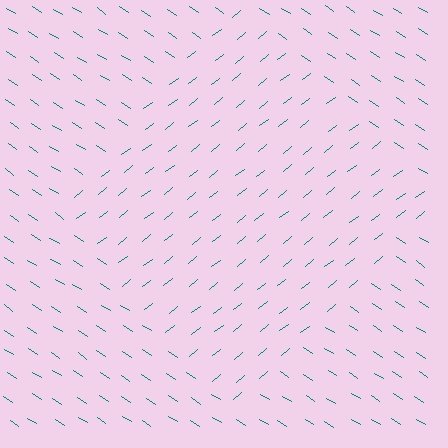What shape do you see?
I see a diamond.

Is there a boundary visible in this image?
Yes, there is a texture boundary formed by a change in line orientation.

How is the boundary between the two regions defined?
The boundary is defined purely by a change in line orientation (approximately 72 degrees difference). All lines are the same color and thickness.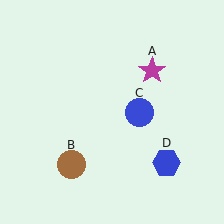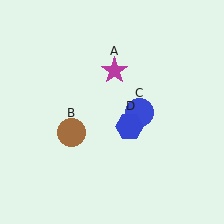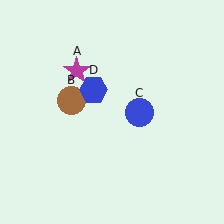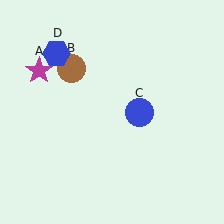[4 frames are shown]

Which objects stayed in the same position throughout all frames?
Blue circle (object C) remained stationary.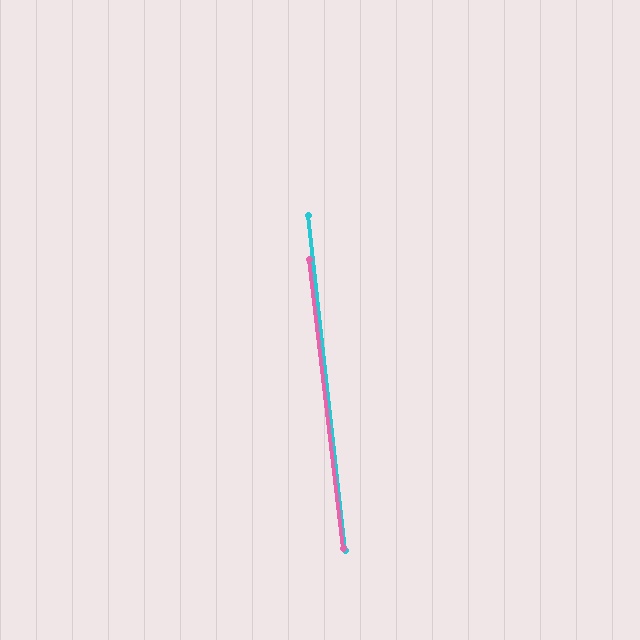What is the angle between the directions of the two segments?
Approximately 0 degrees.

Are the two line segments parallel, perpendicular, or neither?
Parallel — their directions differ by only 0.3°.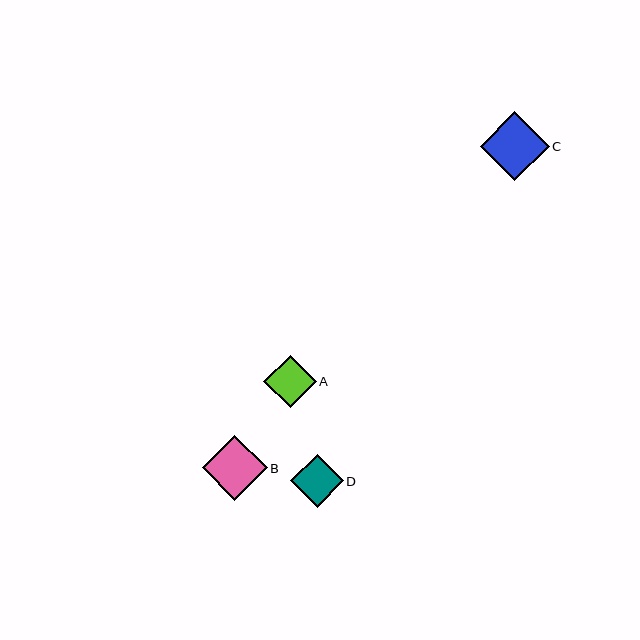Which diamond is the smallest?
Diamond D is the smallest with a size of approximately 53 pixels.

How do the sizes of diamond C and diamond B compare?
Diamond C and diamond B are approximately the same size.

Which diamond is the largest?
Diamond C is the largest with a size of approximately 69 pixels.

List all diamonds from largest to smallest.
From largest to smallest: C, B, A, D.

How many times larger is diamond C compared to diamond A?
Diamond C is approximately 1.3 times the size of diamond A.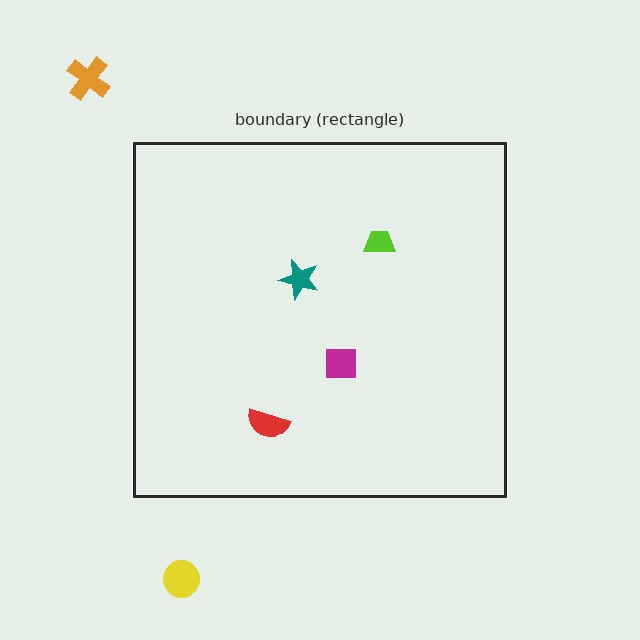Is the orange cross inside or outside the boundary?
Outside.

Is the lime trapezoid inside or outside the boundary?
Inside.